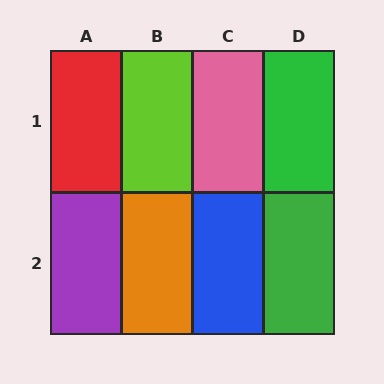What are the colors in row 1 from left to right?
Red, lime, pink, green.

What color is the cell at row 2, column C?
Blue.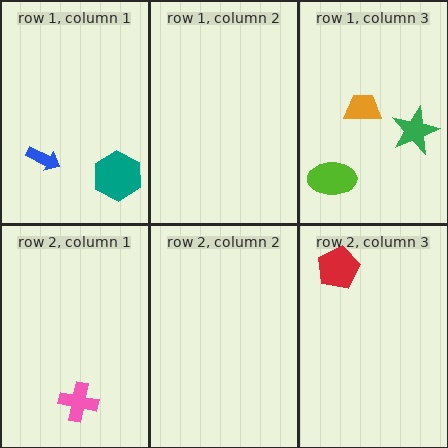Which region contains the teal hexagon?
The row 1, column 1 region.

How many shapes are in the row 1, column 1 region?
2.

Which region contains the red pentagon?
The row 2, column 3 region.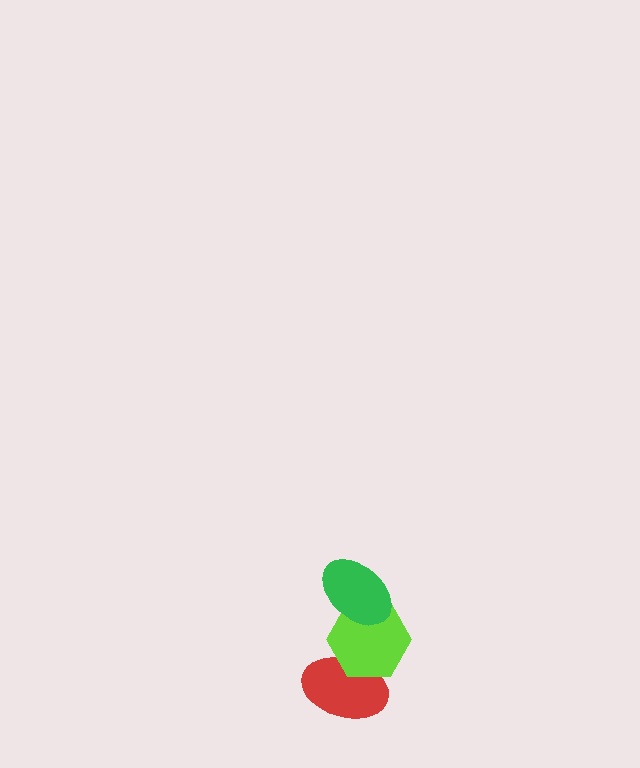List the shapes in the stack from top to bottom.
From top to bottom: the green ellipse, the lime hexagon, the red ellipse.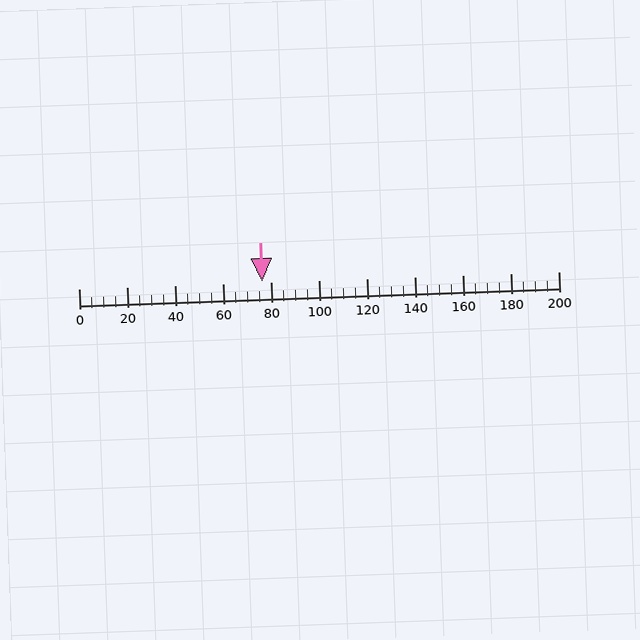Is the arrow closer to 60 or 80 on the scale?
The arrow is closer to 80.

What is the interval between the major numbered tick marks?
The major tick marks are spaced 20 units apart.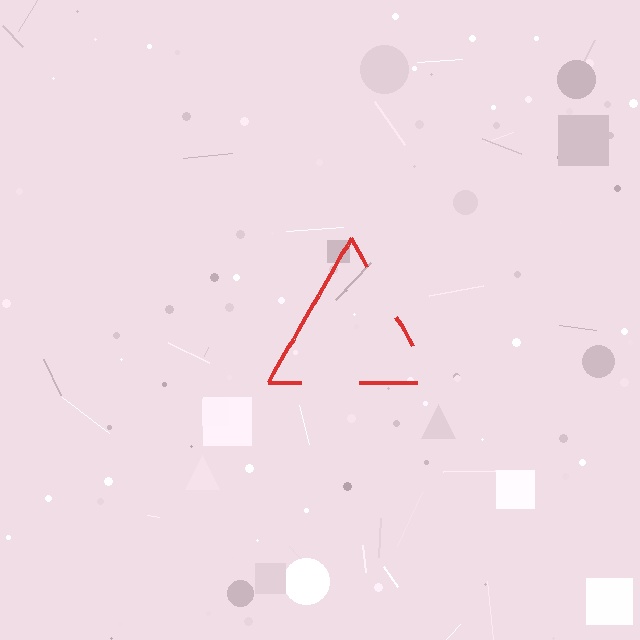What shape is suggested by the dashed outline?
The dashed outline suggests a triangle.